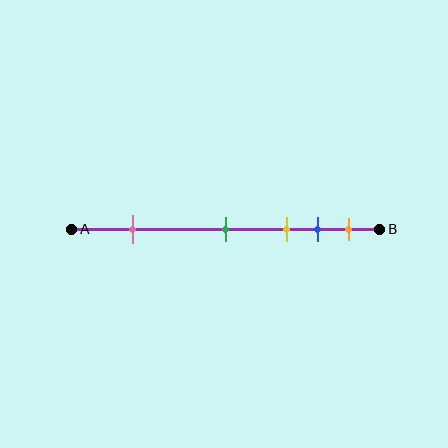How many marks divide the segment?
There are 5 marks dividing the segment.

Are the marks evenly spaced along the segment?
No, the marks are not evenly spaced.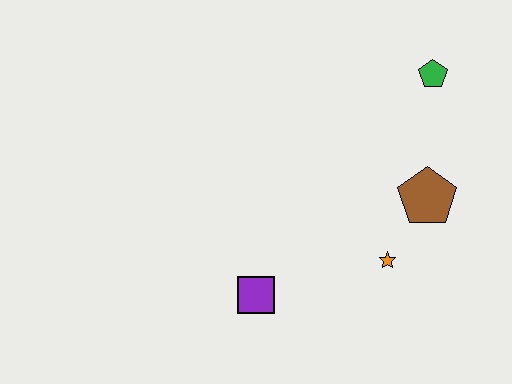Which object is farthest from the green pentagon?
The purple square is farthest from the green pentagon.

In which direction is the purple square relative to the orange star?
The purple square is to the left of the orange star.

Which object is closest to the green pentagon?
The brown pentagon is closest to the green pentagon.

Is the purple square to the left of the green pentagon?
Yes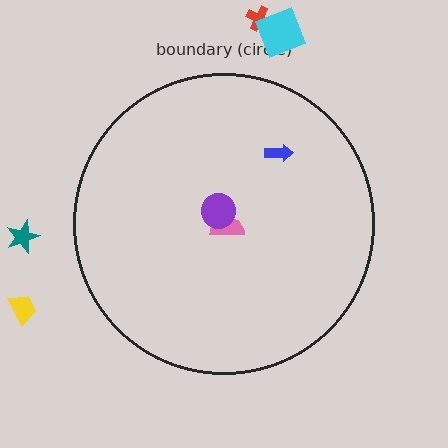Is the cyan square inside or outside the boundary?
Outside.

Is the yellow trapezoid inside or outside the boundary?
Outside.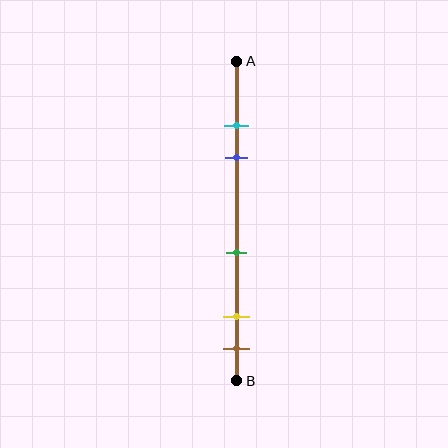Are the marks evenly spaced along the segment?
No, the marks are not evenly spaced.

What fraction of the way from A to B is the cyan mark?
The cyan mark is approximately 20% (0.2) of the way from A to B.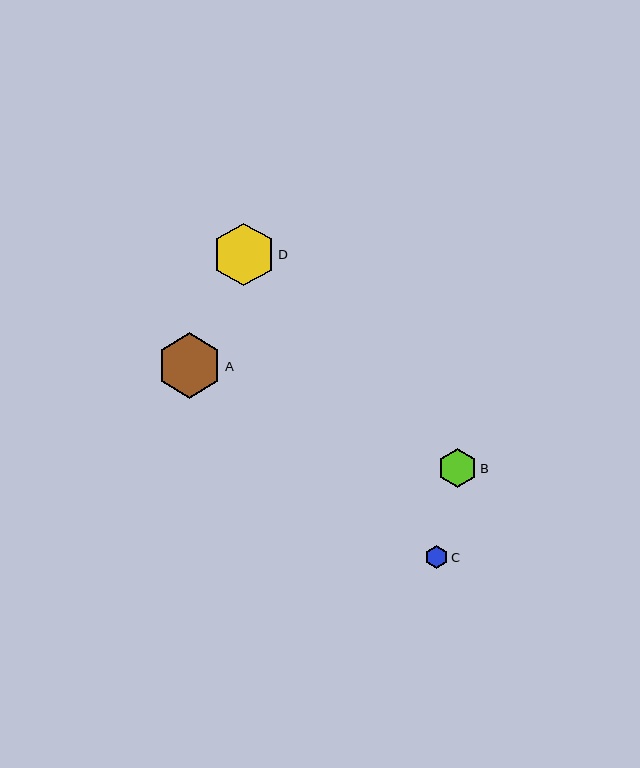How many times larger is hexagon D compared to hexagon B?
Hexagon D is approximately 1.6 times the size of hexagon B.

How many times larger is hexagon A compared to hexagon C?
Hexagon A is approximately 2.8 times the size of hexagon C.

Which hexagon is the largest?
Hexagon A is the largest with a size of approximately 65 pixels.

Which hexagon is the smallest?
Hexagon C is the smallest with a size of approximately 24 pixels.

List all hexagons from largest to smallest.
From largest to smallest: A, D, B, C.